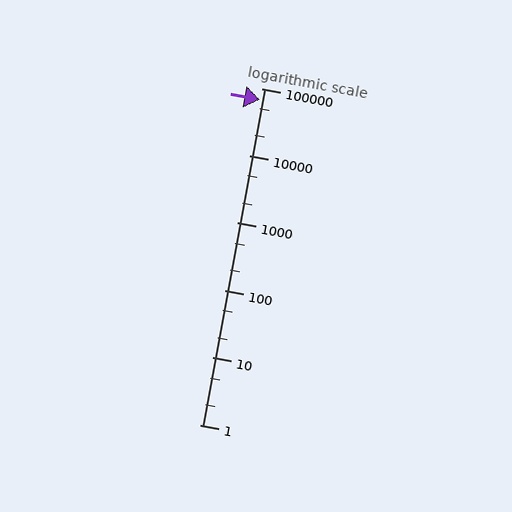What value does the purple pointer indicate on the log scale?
The pointer indicates approximately 69000.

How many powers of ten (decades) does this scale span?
The scale spans 5 decades, from 1 to 100000.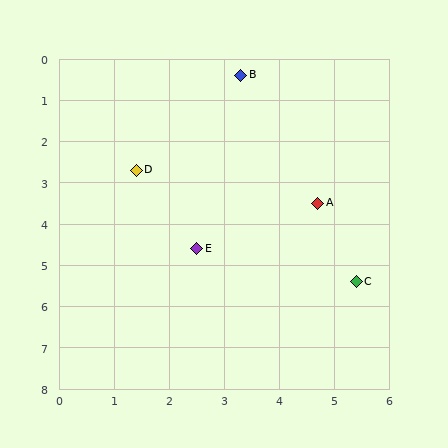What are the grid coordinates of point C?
Point C is at approximately (5.4, 5.4).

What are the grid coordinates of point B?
Point B is at approximately (3.3, 0.4).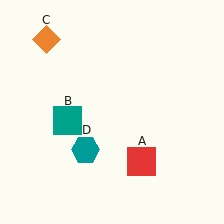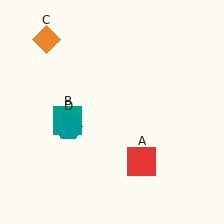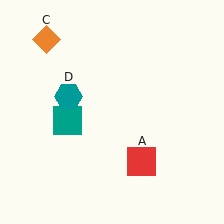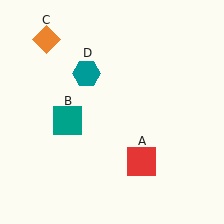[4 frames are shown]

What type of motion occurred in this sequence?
The teal hexagon (object D) rotated clockwise around the center of the scene.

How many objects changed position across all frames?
1 object changed position: teal hexagon (object D).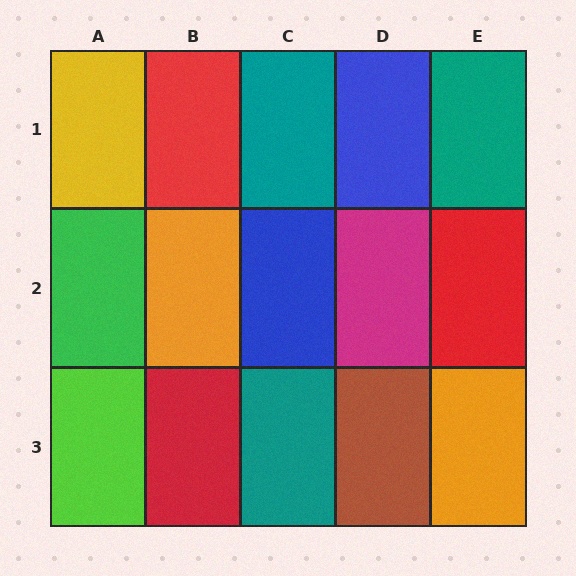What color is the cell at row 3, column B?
Red.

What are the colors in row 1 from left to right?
Yellow, red, teal, blue, teal.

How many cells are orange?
2 cells are orange.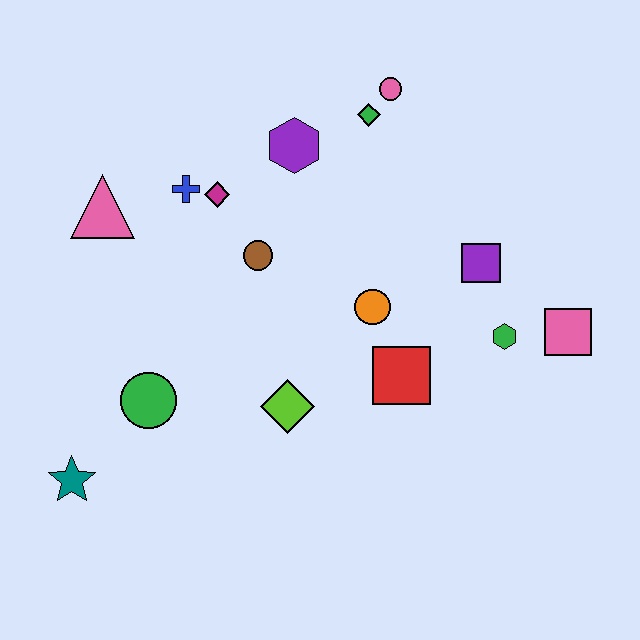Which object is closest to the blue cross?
The magenta diamond is closest to the blue cross.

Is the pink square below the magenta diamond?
Yes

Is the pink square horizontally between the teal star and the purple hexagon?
No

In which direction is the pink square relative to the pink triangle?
The pink square is to the right of the pink triangle.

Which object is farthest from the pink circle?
The teal star is farthest from the pink circle.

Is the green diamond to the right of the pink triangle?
Yes